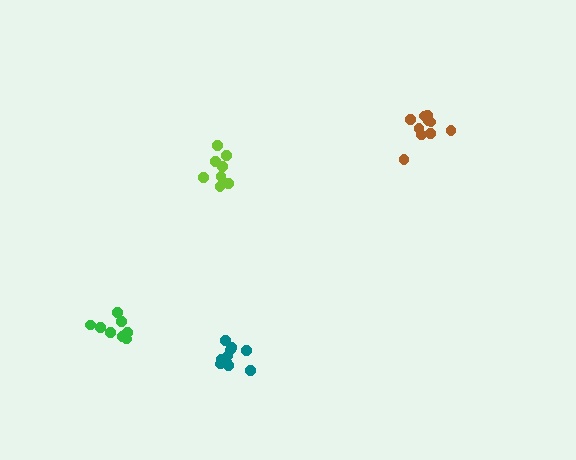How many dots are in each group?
Group 1: 8 dots, Group 2: 8 dots, Group 3: 11 dots, Group 4: 11 dots (38 total).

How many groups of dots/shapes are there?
There are 4 groups.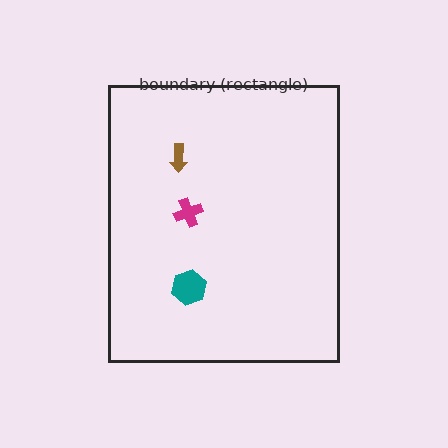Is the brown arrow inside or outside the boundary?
Inside.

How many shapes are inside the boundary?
3 inside, 0 outside.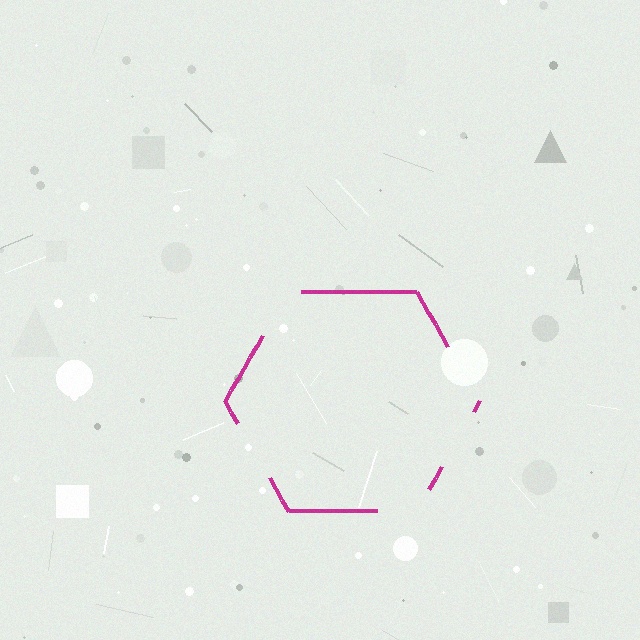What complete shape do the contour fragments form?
The contour fragments form a hexagon.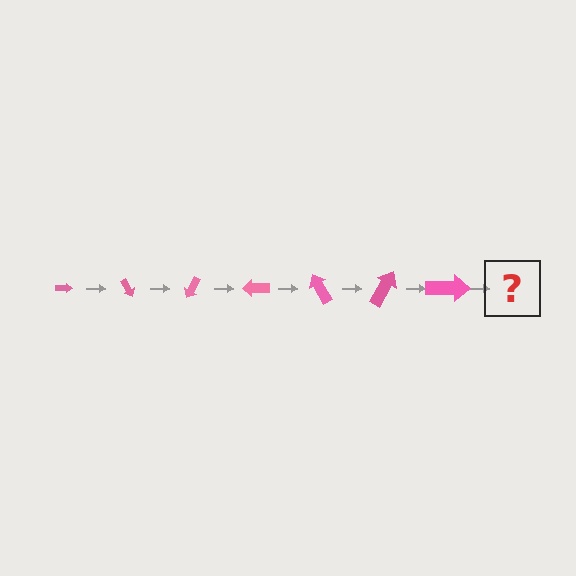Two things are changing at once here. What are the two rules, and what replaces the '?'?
The two rules are that the arrow grows larger each step and it rotates 60 degrees each step. The '?' should be an arrow, larger than the previous one and rotated 420 degrees from the start.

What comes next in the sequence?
The next element should be an arrow, larger than the previous one and rotated 420 degrees from the start.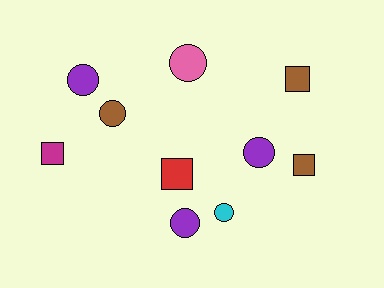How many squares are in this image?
There are 4 squares.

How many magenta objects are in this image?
There is 1 magenta object.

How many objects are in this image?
There are 10 objects.